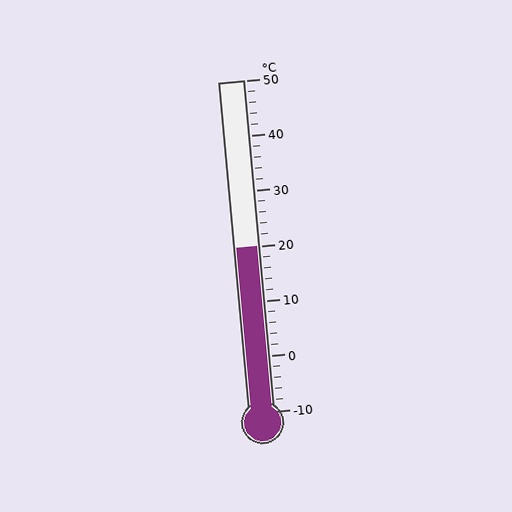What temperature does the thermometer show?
The thermometer shows approximately 20°C.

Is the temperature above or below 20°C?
The temperature is at 20°C.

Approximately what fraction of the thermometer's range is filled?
The thermometer is filled to approximately 50% of its range.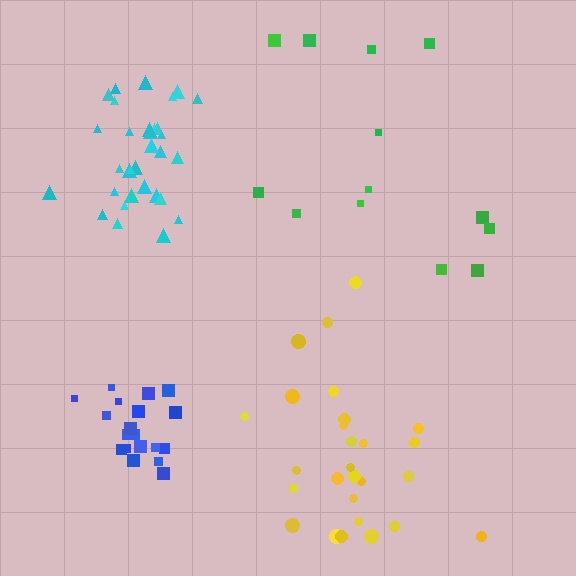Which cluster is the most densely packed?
Blue.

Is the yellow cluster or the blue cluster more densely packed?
Blue.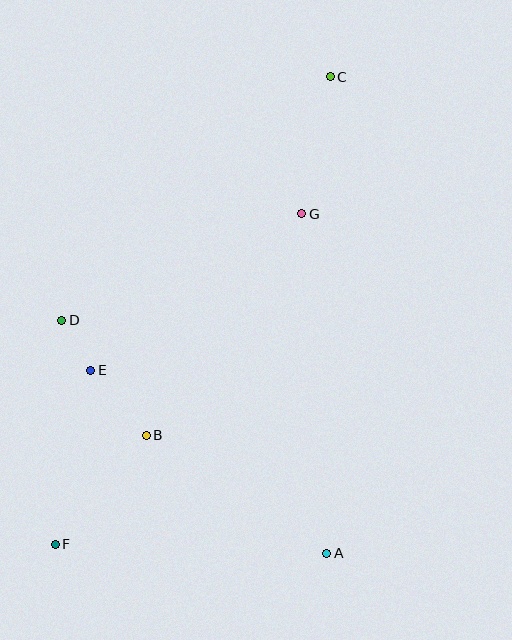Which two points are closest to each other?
Points D and E are closest to each other.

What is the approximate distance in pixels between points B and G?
The distance between B and G is approximately 271 pixels.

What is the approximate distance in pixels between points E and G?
The distance between E and G is approximately 263 pixels.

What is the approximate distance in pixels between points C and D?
The distance between C and D is approximately 363 pixels.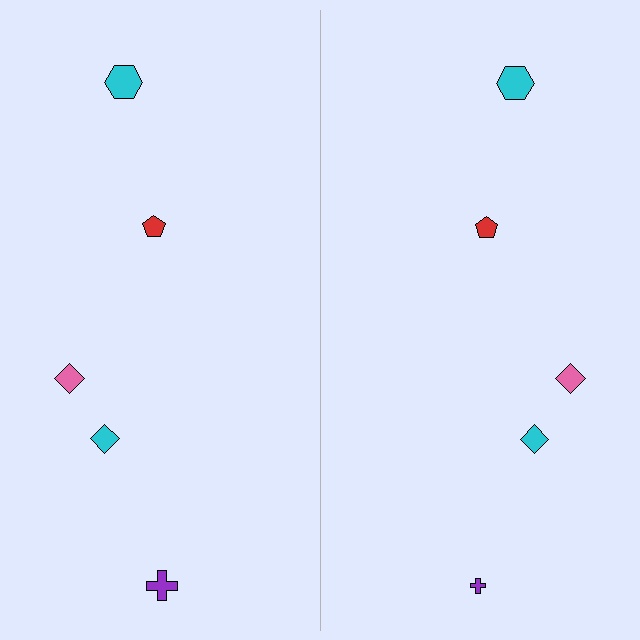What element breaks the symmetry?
The purple cross on the right side has a different size than its mirror counterpart.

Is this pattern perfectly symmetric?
No, the pattern is not perfectly symmetric. The purple cross on the right side has a different size than its mirror counterpart.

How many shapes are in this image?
There are 10 shapes in this image.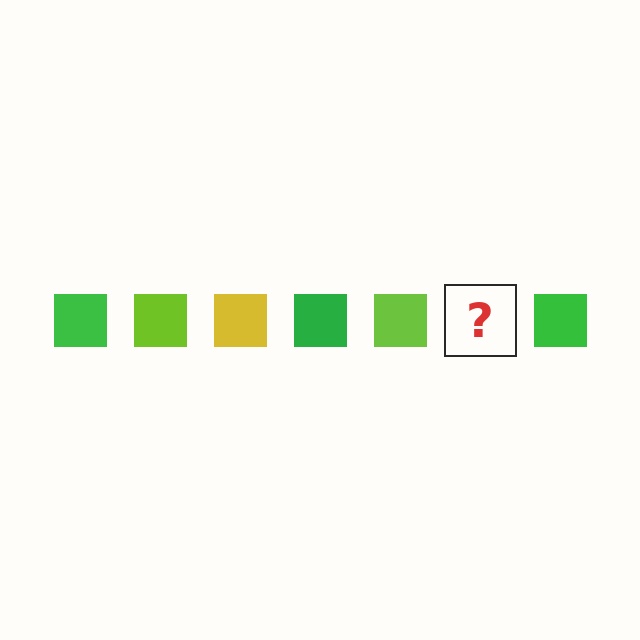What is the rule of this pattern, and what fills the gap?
The rule is that the pattern cycles through green, lime, yellow squares. The gap should be filled with a yellow square.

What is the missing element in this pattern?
The missing element is a yellow square.